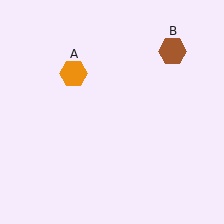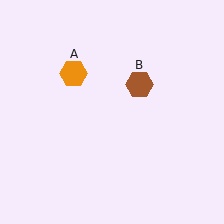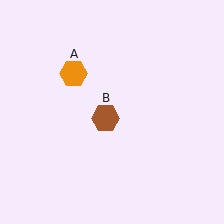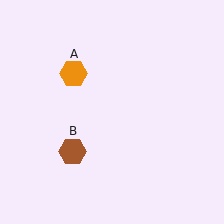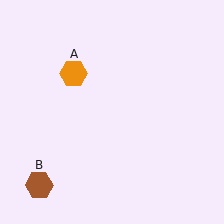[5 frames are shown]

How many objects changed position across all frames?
1 object changed position: brown hexagon (object B).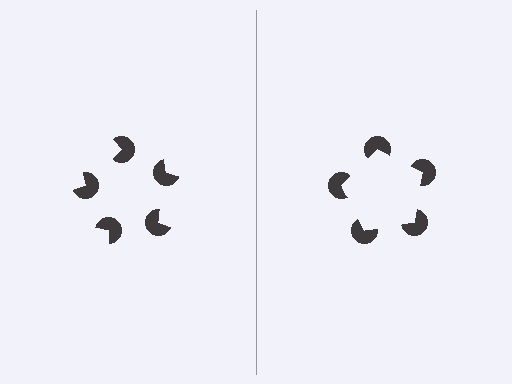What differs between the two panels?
The pac-man discs are positioned identically on both sides; only the wedge orientations differ. On the right they align to a pentagon; on the left they are misaligned.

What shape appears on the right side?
An illusory pentagon.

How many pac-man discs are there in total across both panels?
10 — 5 on each side.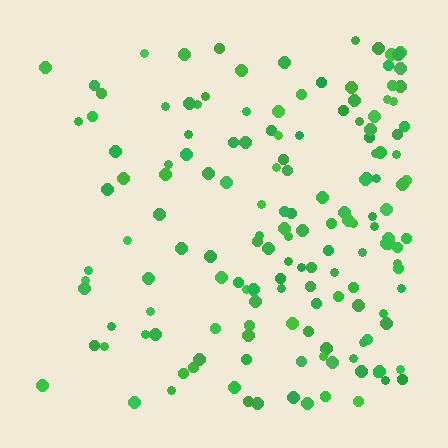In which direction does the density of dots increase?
From left to right, with the right side densest.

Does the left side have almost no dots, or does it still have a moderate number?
Still a moderate number, just noticeably fewer than the right.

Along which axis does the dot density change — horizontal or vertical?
Horizontal.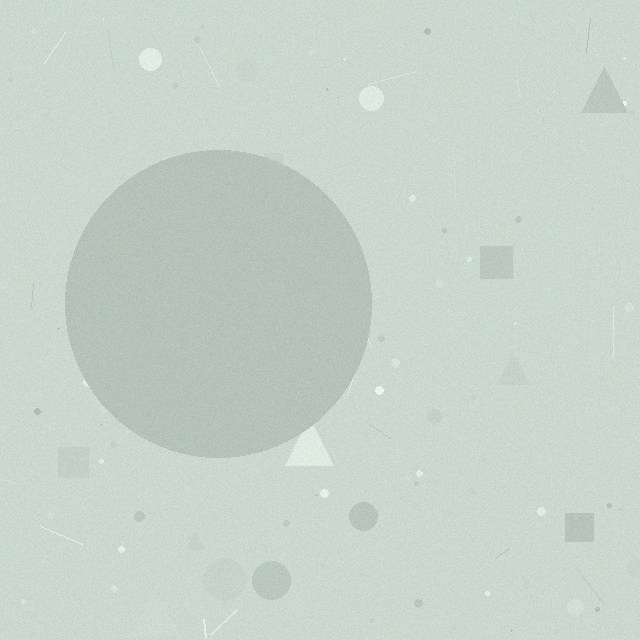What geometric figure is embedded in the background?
A circle is embedded in the background.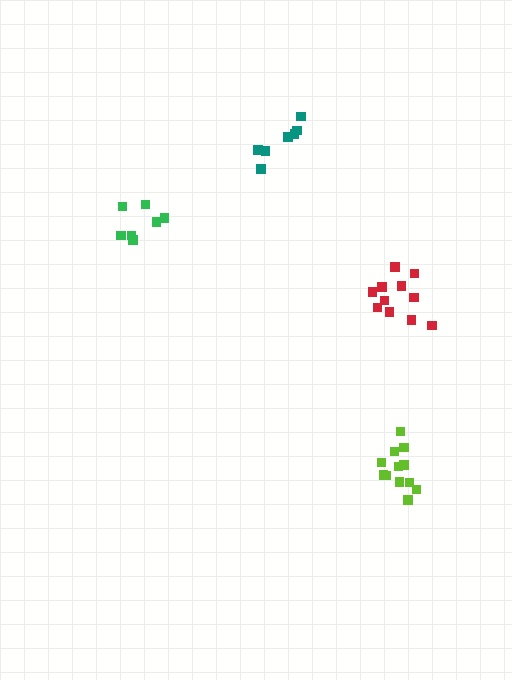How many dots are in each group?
Group 1: 11 dots, Group 2: 7 dots, Group 3: 7 dots, Group 4: 12 dots (37 total).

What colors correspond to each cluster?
The clusters are colored: red, teal, green, lime.